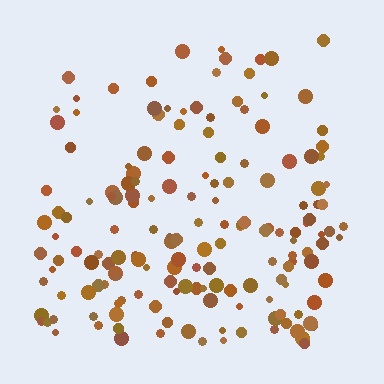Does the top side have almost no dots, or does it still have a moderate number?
Still a moderate number, just noticeably fewer than the bottom.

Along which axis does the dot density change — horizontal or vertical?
Vertical.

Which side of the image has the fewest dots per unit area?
The top.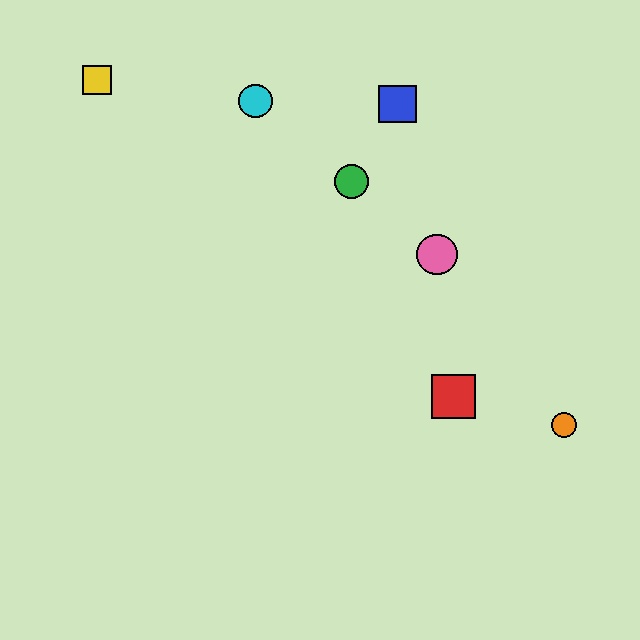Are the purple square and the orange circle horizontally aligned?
No, the purple square is at y≈255 and the orange circle is at y≈425.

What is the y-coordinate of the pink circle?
The pink circle is at y≈255.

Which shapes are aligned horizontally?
The purple square, the pink circle are aligned horizontally.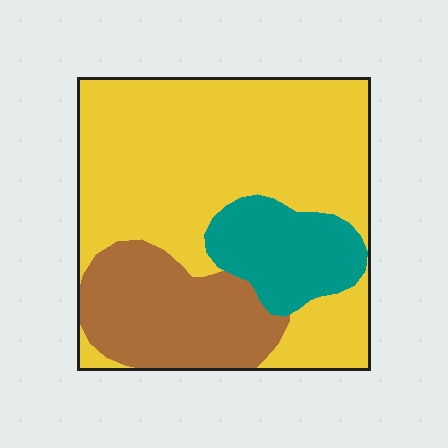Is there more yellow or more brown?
Yellow.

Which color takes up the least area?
Teal, at roughly 15%.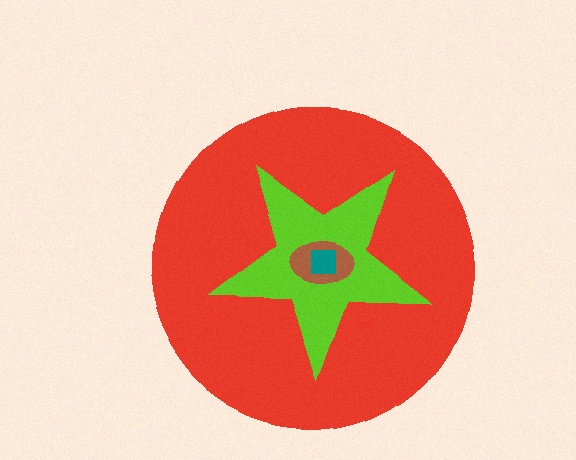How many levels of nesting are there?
4.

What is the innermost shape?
The teal square.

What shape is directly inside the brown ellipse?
The teal square.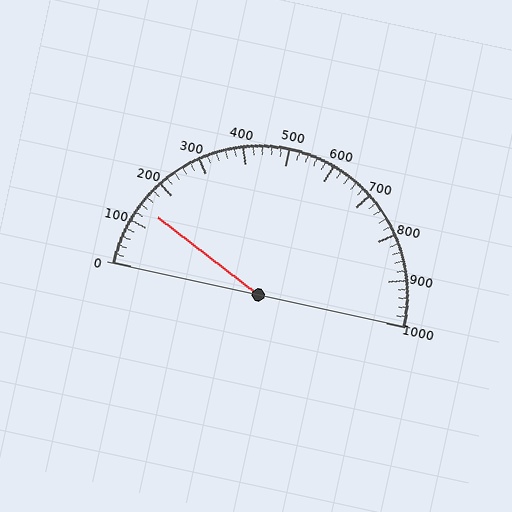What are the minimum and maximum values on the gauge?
The gauge ranges from 0 to 1000.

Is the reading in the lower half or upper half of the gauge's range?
The reading is in the lower half of the range (0 to 1000).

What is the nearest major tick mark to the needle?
The nearest major tick mark is 100.